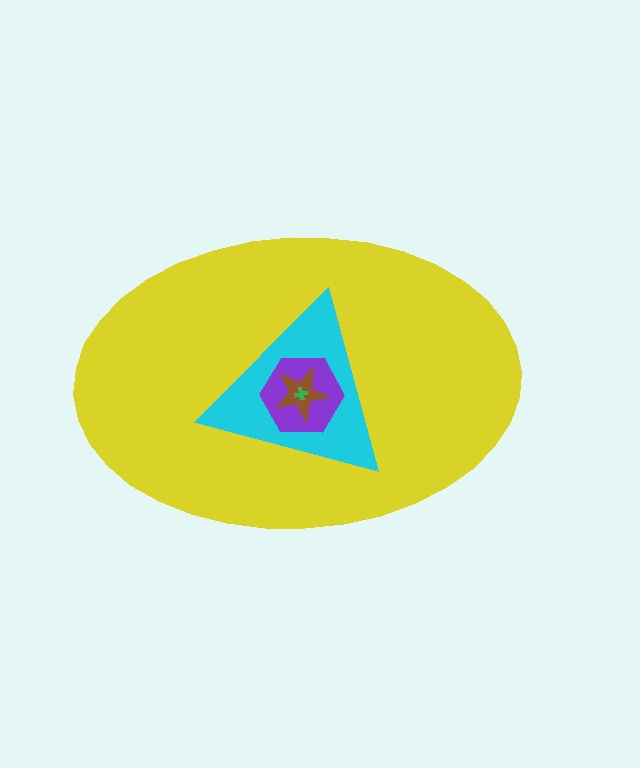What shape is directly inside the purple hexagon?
The brown star.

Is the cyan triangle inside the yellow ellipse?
Yes.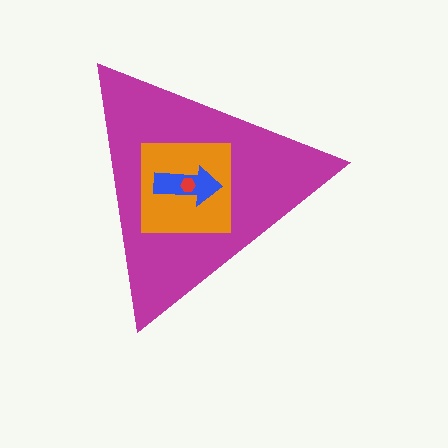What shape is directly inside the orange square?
The blue arrow.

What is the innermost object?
The red hexagon.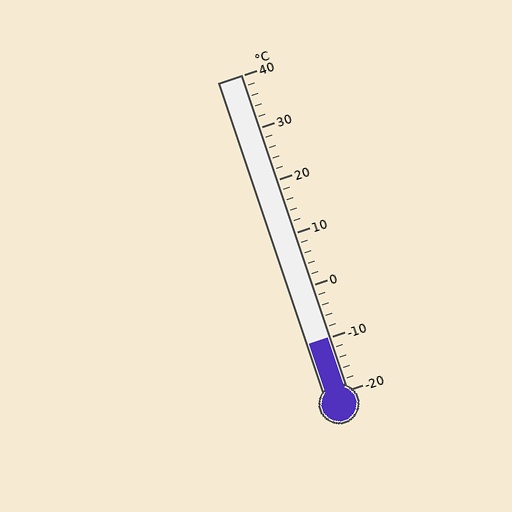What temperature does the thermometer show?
The thermometer shows approximately -10°C.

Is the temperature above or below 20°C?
The temperature is below 20°C.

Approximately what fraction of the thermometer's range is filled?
The thermometer is filled to approximately 15% of its range.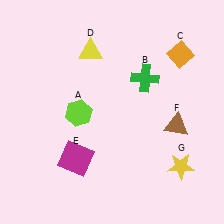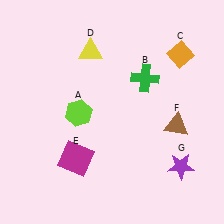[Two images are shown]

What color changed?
The star (G) changed from yellow in Image 1 to purple in Image 2.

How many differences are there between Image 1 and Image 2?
There is 1 difference between the two images.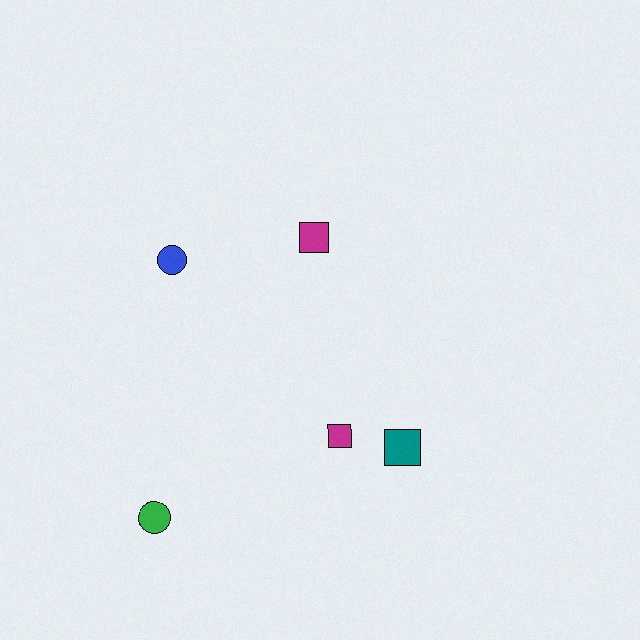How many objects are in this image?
There are 5 objects.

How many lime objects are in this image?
There are no lime objects.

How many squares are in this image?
There are 3 squares.